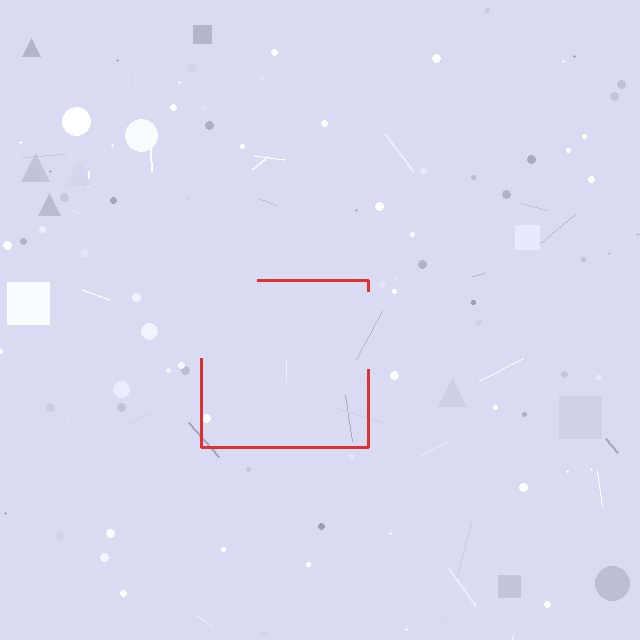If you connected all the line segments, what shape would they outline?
They would outline a square.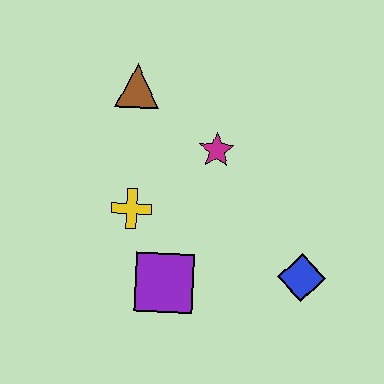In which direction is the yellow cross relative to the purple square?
The yellow cross is above the purple square.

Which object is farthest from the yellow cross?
The blue diamond is farthest from the yellow cross.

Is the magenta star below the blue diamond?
No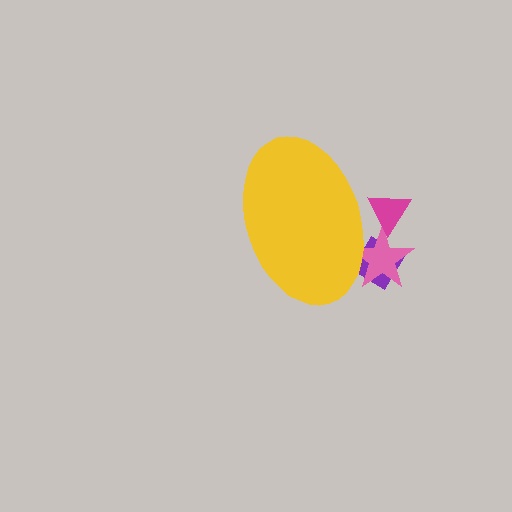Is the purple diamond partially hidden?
Yes, the purple diamond is partially hidden behind the yellow ellipse.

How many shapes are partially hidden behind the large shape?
3 shapes are partially hidden.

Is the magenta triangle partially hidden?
Yes, the magenta triangle is partially hidden behind the yellow ellipse.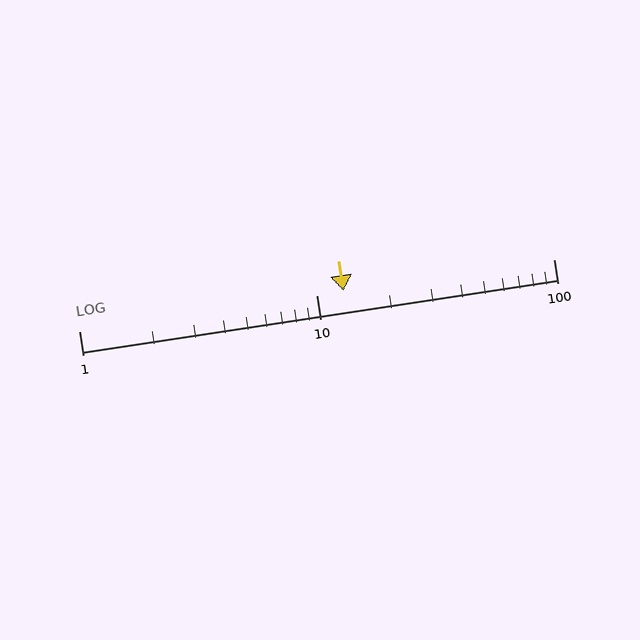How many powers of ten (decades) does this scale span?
The scale spans 2 decades, from 1 to 100.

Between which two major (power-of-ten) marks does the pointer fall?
The pointer is between 10 and 100.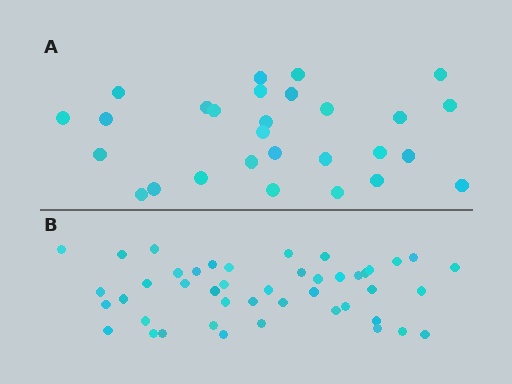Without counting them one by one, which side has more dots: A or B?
Region B (the bottom region) has more dots.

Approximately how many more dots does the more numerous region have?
Region B has approximately 15 more dots than region A.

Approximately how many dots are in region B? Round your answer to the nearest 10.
About 40 dots. (The exact count is 45, which rounds to 40.)